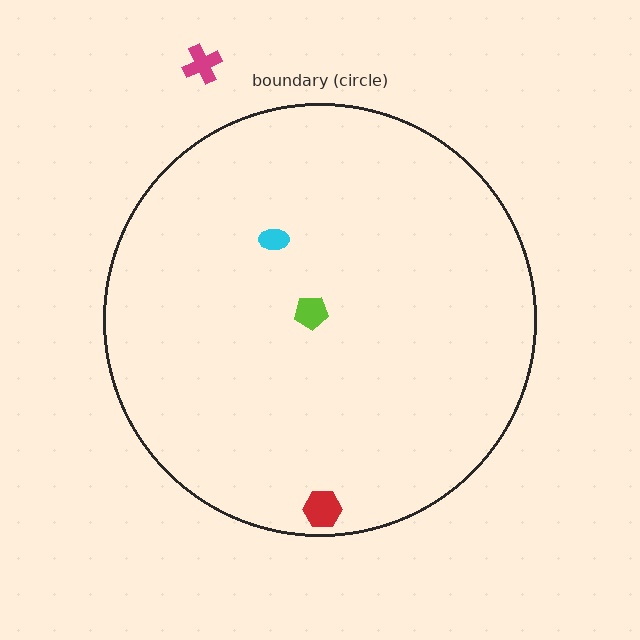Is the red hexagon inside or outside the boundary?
Inside.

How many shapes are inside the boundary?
3 inside, 1 outside.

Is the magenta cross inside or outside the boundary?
Outside.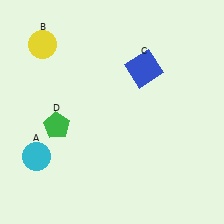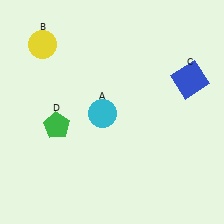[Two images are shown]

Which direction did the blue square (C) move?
The blue square (C) moved right.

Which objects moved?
The objects that moved are: the cyan circle (A), the blue square (C).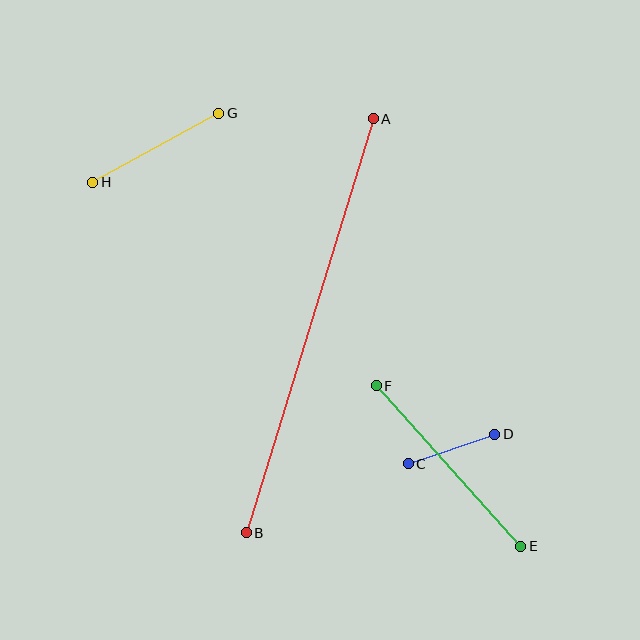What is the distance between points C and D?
The distance is approximately 91 pixels.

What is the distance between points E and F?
The distance is approximately 216 pixels.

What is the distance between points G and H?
The distance is approximately 144 pixels.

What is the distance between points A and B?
The distance is approximately 433 pixels.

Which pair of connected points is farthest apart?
Points A and B are farthest apart.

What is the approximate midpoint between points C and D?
The midpoint is at approximately (451, 449) pixels.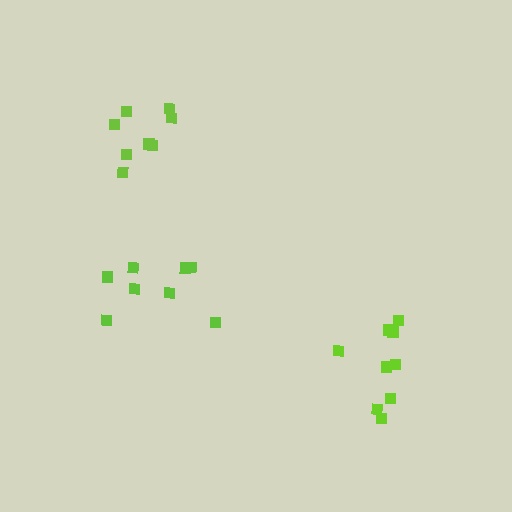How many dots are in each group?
Group 1: 9 dots, Group 2: 8 dots, Group 3: 8 dots (25 total).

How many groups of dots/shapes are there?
There are 3 groups.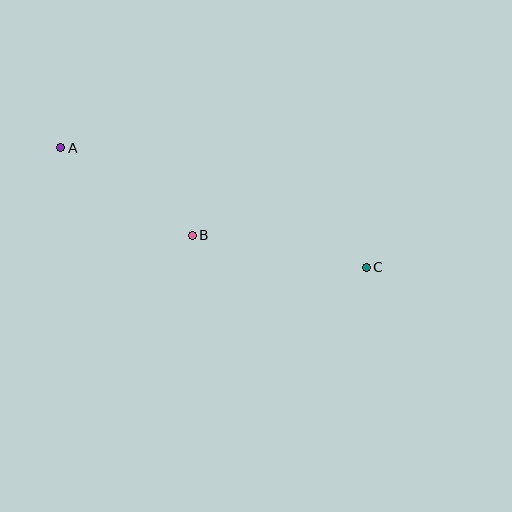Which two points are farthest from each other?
Points A and C are farthest from each other.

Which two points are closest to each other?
Points A and B are closest to each other.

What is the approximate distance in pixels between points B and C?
The distance between B and C is approximately 177 pixels.